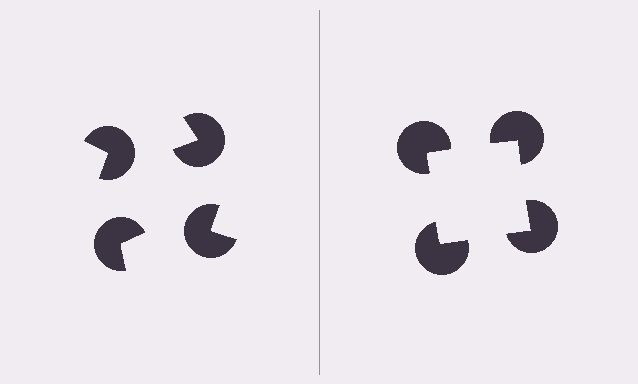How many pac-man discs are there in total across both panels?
8 — 4 on each side.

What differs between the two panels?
The pac-man discs are positioned identically on both sides; only the wedge orientations differ. On the right they align to a square; on the left they are misaligned.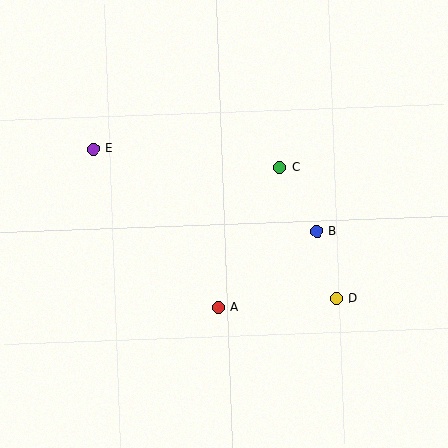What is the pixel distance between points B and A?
The distance between B and A is 124 pixels.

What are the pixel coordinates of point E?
Point E is at (93, 149).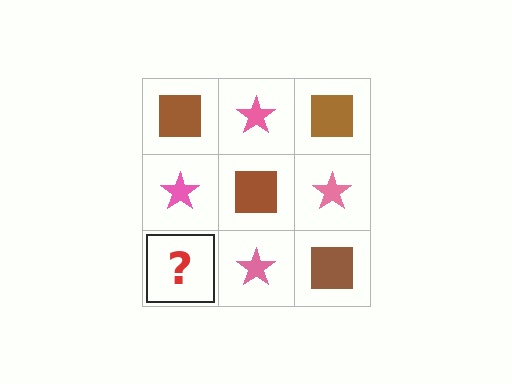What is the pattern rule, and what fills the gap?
The rule is that it alternates brown square and pink star in a checkerboard pattern. The gap should be filled with a brown square.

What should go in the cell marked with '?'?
The missing cell should contain a brown square.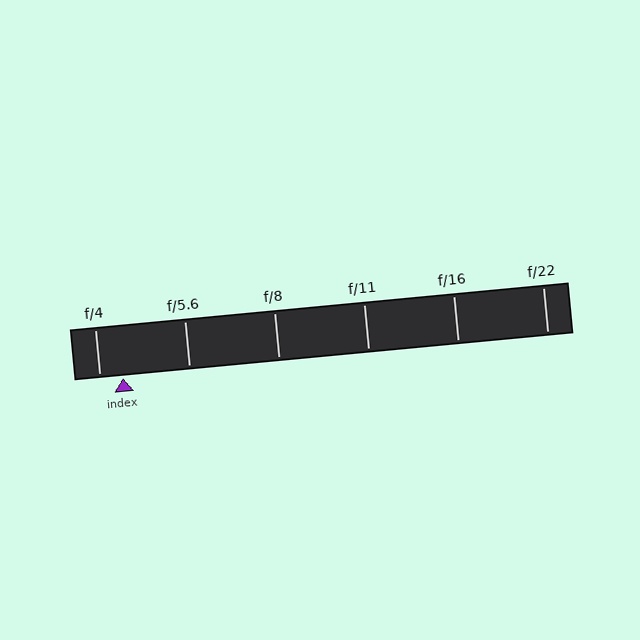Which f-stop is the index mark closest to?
The index mark is closest to f/4.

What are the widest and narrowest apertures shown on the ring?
The widest aperture shown is f/4 and the narrowest is f/22.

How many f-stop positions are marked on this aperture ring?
There are 6 f-stop positions marked.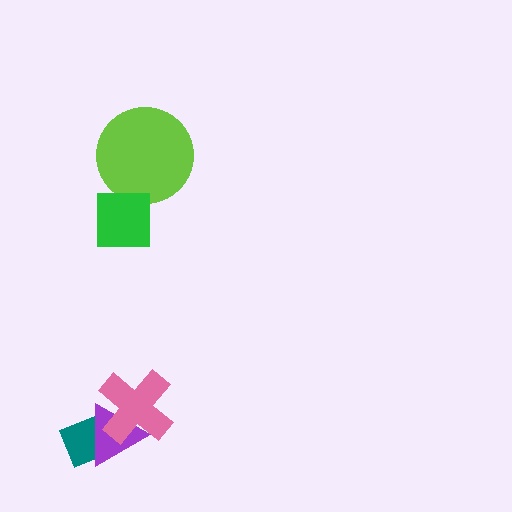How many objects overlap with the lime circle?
0 objects overlap with the lime circle.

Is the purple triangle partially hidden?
Yes, it is partially covered by another shape.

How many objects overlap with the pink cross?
1 object overlaps with the pink cross.